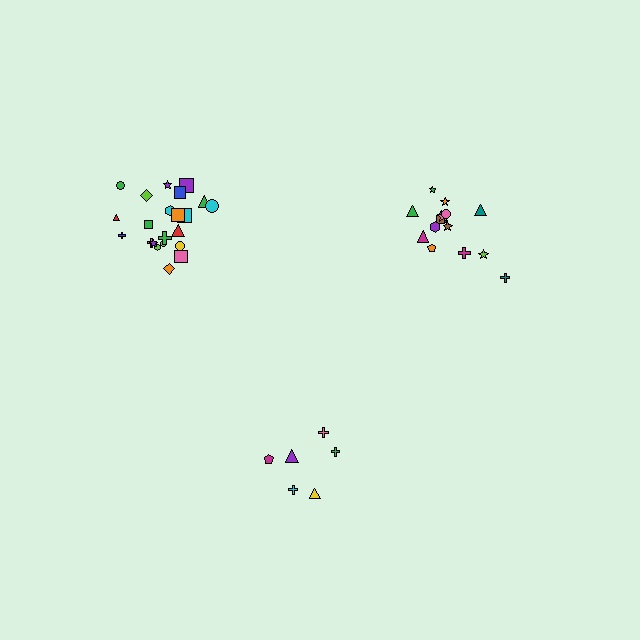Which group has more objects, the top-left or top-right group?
The top-left group.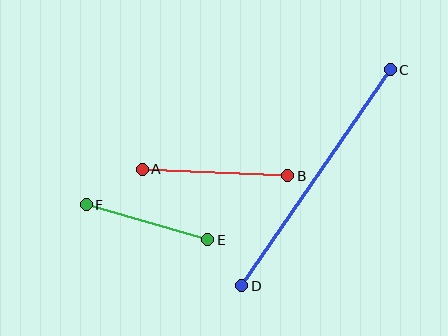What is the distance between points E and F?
The distance is approximately 126 pixels.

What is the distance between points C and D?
The distance is approximately 262 pixels.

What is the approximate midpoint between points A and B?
The midpoint is at approximately (215, 172) pixels.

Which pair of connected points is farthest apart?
Points C and D are farthest apart.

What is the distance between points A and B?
The distance is approximately 146 pixels.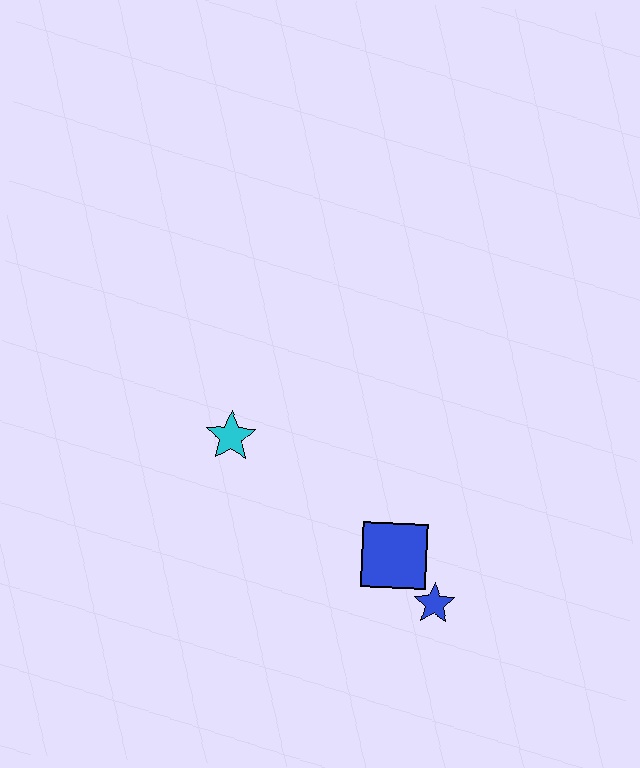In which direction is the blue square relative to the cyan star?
The blue square is to the right of the cyan star.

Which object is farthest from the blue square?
The cyan star is farthest from the blue square.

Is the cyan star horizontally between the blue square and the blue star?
No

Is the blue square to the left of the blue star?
Yes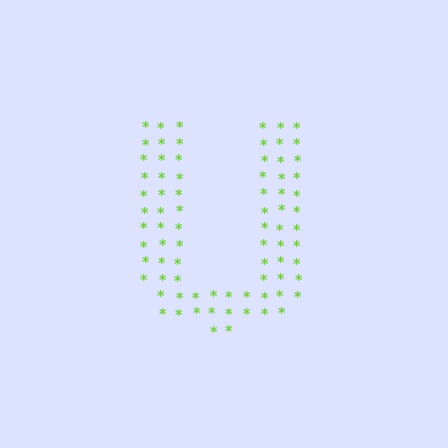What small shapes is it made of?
It is made of small asterisks.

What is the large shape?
The large shape is the letter U.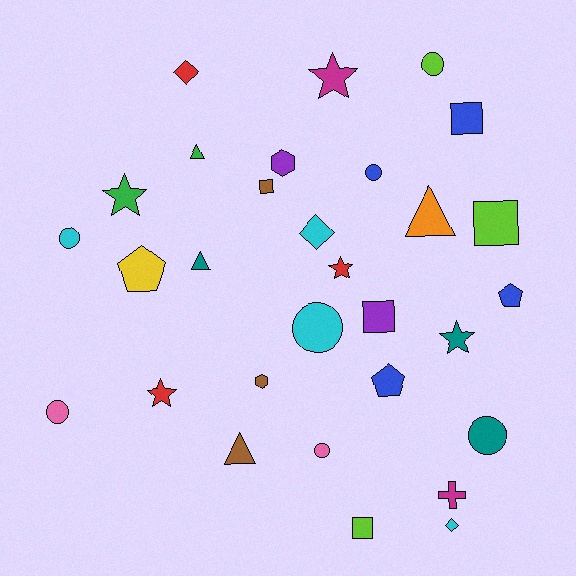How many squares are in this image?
There are 5 squares.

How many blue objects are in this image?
There are 4 blue objects.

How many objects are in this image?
There are 30 objects.